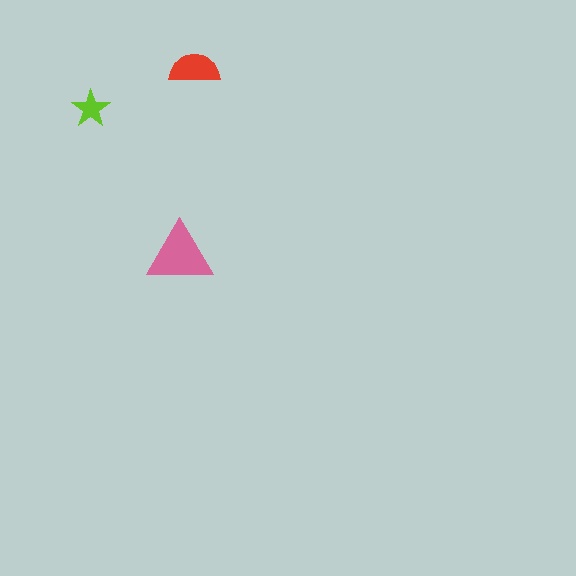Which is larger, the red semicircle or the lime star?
The red semicircle.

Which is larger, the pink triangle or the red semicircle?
The pink triangle.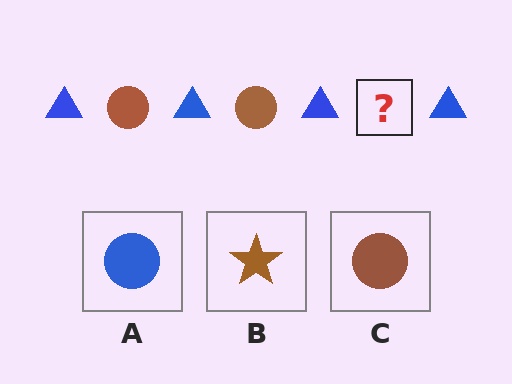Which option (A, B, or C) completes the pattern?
C.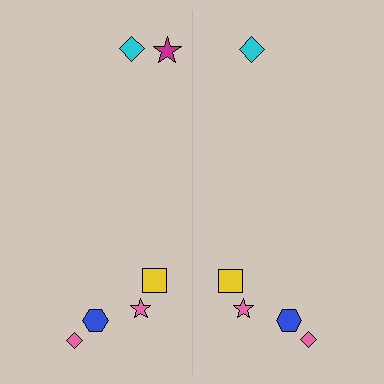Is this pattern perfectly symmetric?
No, the pattern is not perfectly symmetric. A magenta star is missing from the right side.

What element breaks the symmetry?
A magenta star is missing from the right side.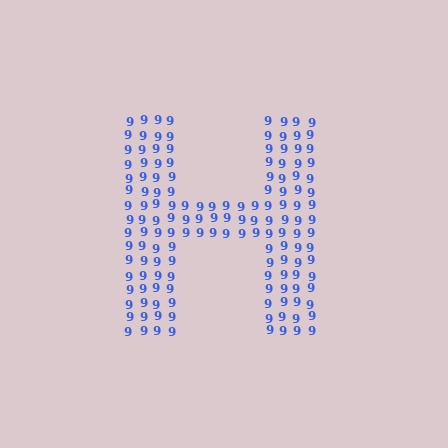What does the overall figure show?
The overall figure shows the letter H.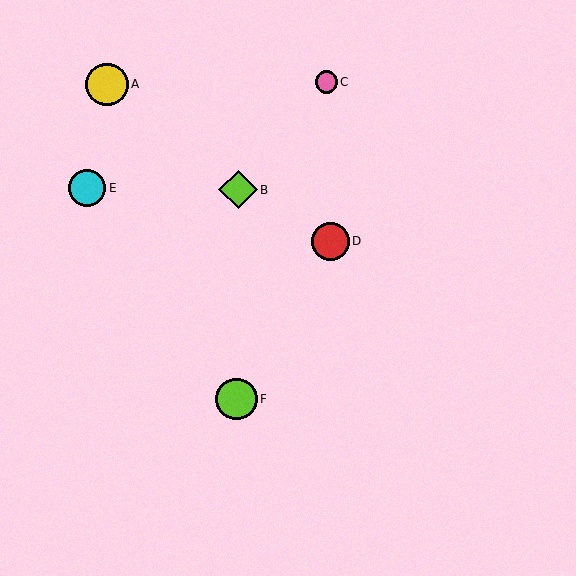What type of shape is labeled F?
Shape F is a lime circle.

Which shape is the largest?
The yellow circle (labeled A) is the largest.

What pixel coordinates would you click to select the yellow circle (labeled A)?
Click at (107, 84) to select the yellow circle A.